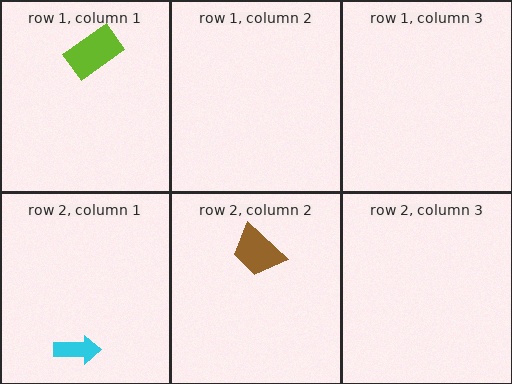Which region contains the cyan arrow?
The row 2, column 1 region.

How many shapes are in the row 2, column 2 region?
1.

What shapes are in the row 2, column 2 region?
The brown trapezoid.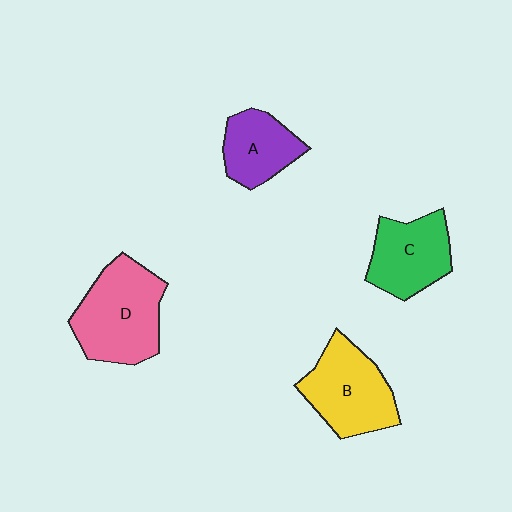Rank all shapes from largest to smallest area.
From largest to smallest: D (pink), B (yellow), C (green), A (purple).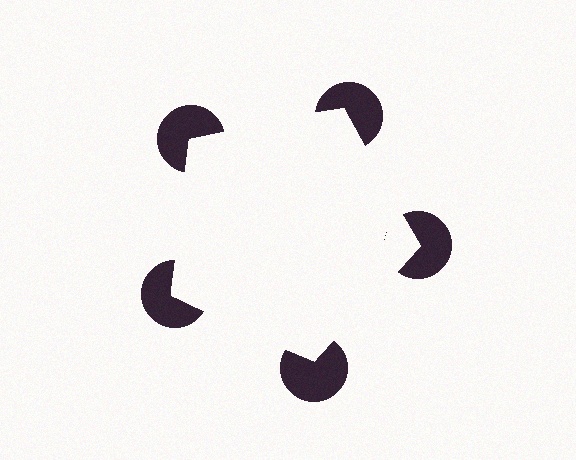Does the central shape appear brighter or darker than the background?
It typically appears slightly brighter than the background, even though no actual brightness change is drawn.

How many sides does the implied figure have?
5 sides.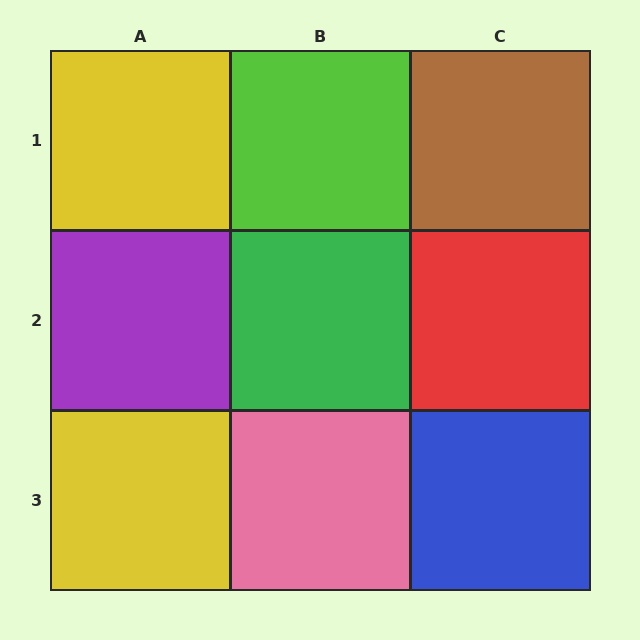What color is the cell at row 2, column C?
Red.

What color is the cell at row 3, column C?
Blue.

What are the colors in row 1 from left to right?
Yellow, lime, brown.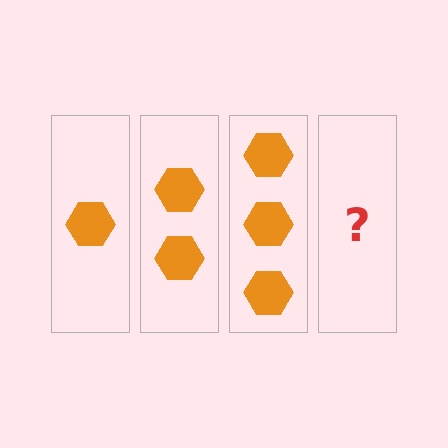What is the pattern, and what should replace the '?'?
The pattern is that each step adds one more hexagon. The '?' should be 4 hexagons.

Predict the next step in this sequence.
The next step is 4 hexagons.